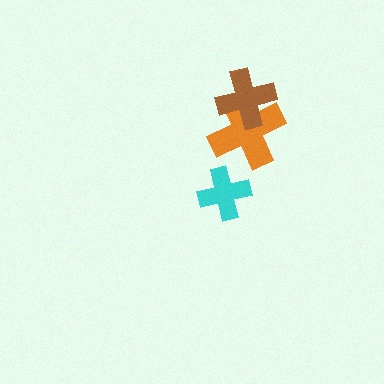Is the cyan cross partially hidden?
No, no other shape covers it.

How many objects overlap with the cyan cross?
0 objects overlap with the cyan cross.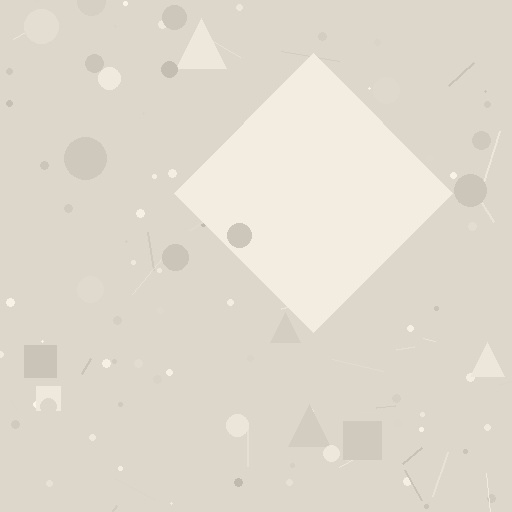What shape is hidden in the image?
A diamond is hidden in the image.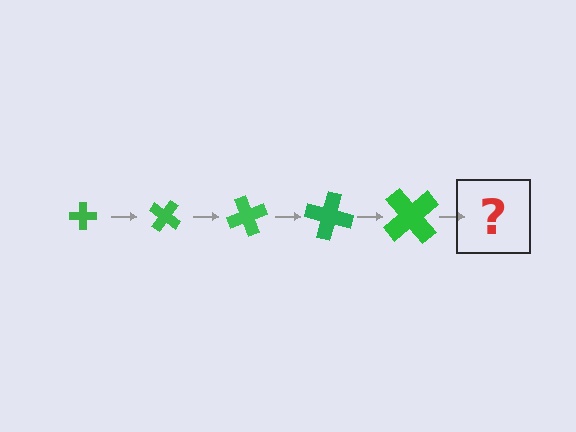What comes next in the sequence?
The next element should be a cross, larger than the previous one and rotated 175 degrees from the start.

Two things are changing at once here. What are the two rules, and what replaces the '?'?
The two rules are that the cross grows larger each step and it rotates 35 degrees each step. The '?' should be a cross, larger than the previous one and rotated 175 degrees from the start.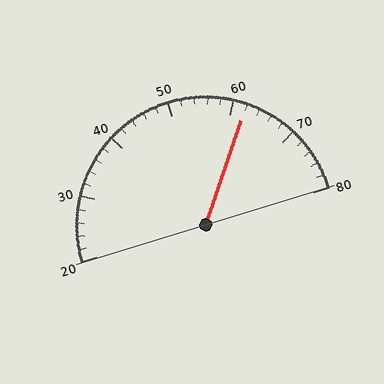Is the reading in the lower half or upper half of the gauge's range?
The reading is in the upper half of the range (20 to 80).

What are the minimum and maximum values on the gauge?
The gauge ranges from 20 to 80.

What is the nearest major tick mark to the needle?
The nearest major tick mark is 60.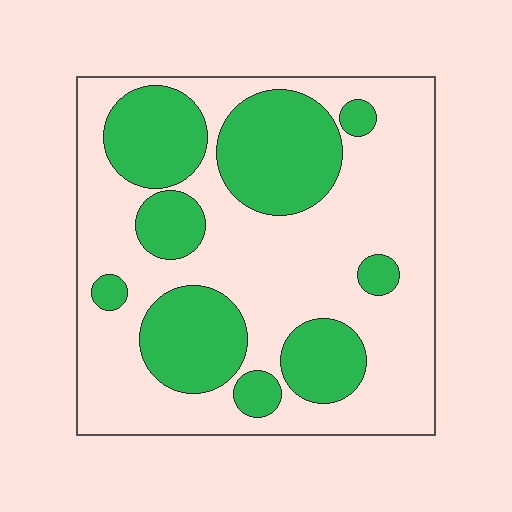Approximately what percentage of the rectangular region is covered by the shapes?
Approximately 35%.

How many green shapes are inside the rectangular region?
9.